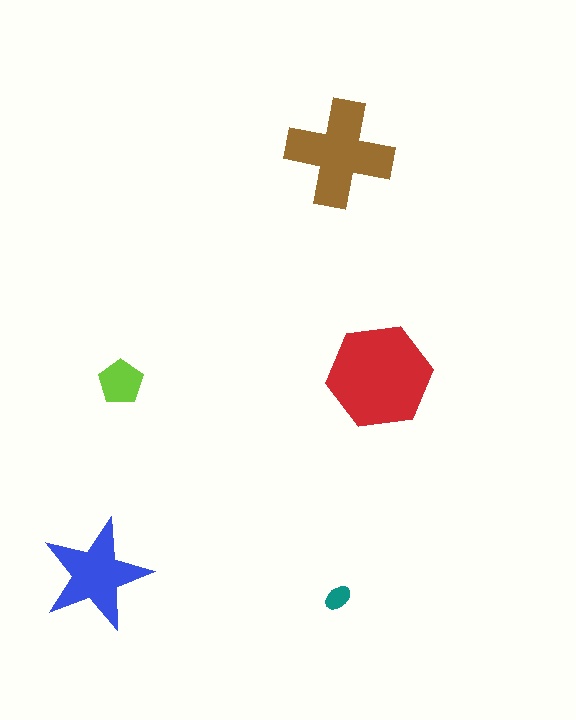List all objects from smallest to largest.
The teal ellipse, the lime pentagon, the blue star, the brown cross, the red hexagon.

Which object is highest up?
The brown cross is topmost.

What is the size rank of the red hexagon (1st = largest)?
1st.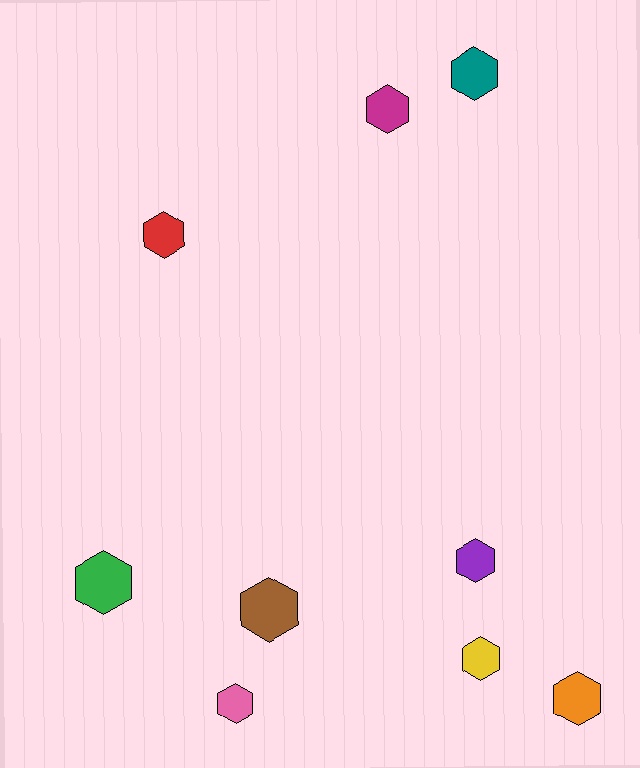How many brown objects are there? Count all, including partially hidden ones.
There is 1 brown object.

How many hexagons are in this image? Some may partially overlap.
There are 9 hexagons.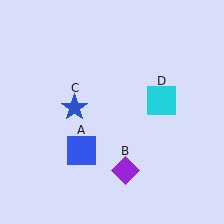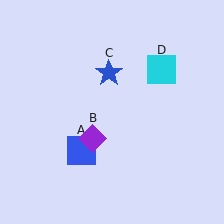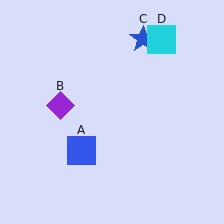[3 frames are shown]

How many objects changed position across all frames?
3 objects changed position: purple diamond (object B), blue star (object C), cyan square (object D).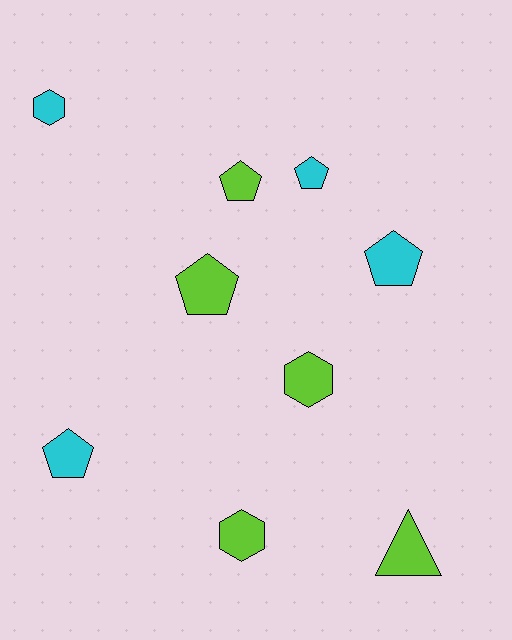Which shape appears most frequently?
Pentagon, with 5 objects.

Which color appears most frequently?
Lime, with 5 objects.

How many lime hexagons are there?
There are 2 lime hexagons.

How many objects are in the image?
There are 9 objects.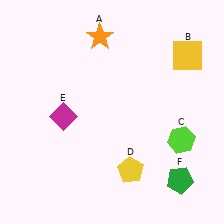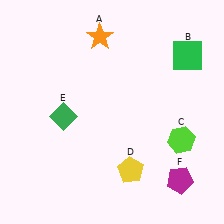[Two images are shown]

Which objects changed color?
B changed from yellow to green. E changed from magenta to green. F changed from green to magenta.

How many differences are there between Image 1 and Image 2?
There are 3 differences between the two images.